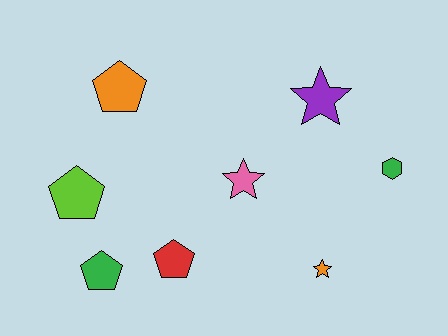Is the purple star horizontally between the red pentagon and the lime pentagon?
No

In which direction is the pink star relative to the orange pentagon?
The pink star is to the right of the orange pentagon.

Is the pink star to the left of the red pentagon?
No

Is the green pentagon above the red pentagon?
No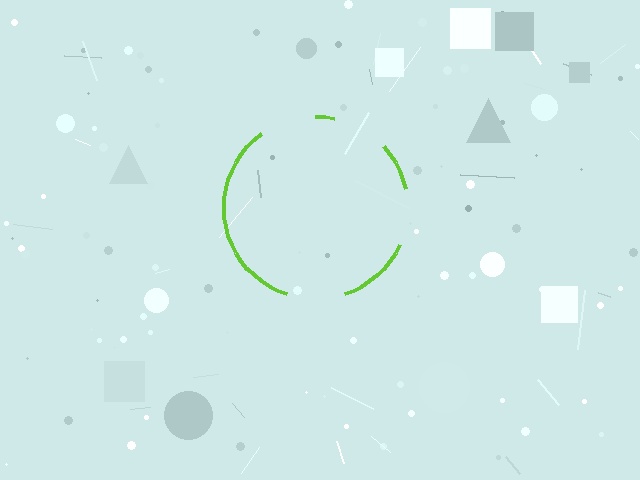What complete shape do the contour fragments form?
The contour fragments form a circle.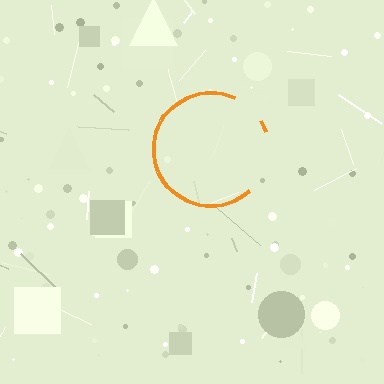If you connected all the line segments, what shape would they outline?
They would outline a circle.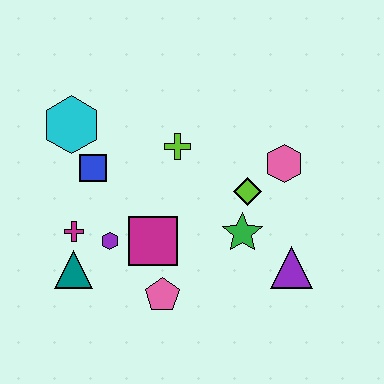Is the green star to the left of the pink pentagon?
No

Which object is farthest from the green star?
The cyan hexagon is farthest from the green star.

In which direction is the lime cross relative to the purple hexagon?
The lime cross is above the purple hexagon.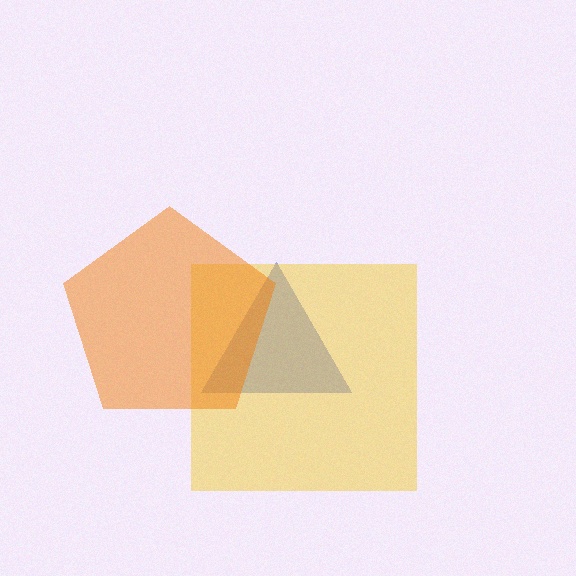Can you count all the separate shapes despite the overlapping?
Yes, there are 3 separate shapes.